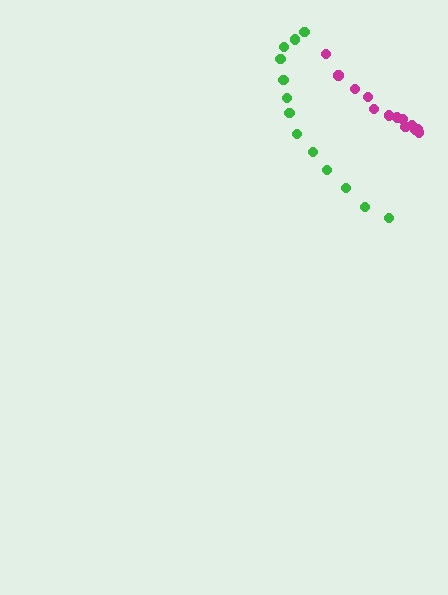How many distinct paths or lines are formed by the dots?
There are 2 distinct paths.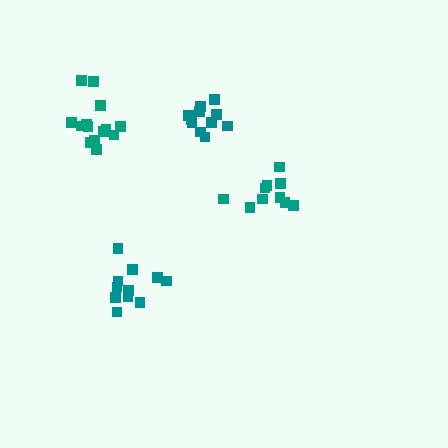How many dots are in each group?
Group 1: 14 dots, Group 2: 11 dots, Group 3: 10 dots, Group 4: 11 dots (46 total).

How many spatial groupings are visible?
There are 4 spatial groupings.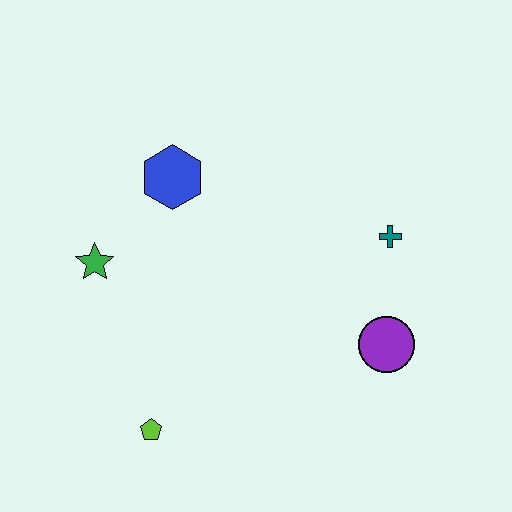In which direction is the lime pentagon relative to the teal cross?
The lime pentagon is to the left of the teal cross.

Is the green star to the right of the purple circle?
No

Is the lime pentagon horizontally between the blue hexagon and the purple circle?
No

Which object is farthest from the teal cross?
The lime pentagon is farthest from the teal cross.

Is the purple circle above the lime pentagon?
Yes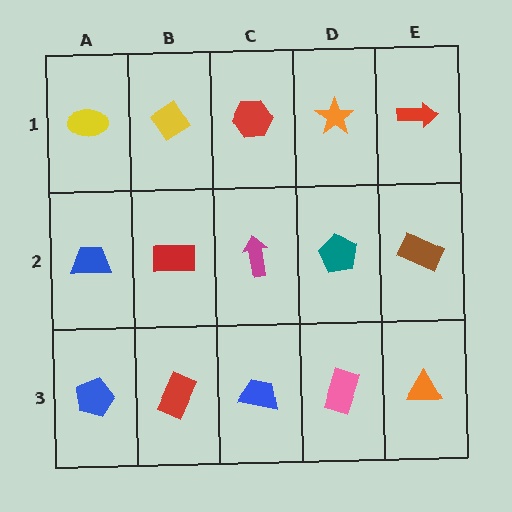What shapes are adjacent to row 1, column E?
A brown rectangle (row 2, column E), an orange star (row 1, column D).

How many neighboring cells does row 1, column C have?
3.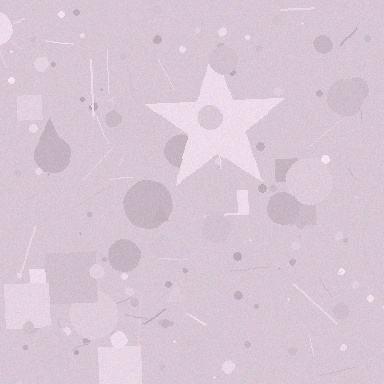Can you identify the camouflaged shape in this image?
The camouflaged shape is a star.